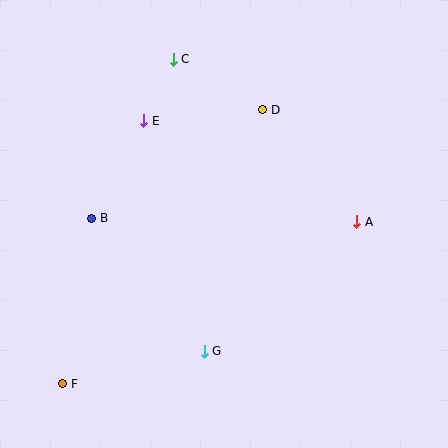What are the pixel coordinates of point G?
Point G is at (204, 351).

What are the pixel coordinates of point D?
Point D is at (263, 110).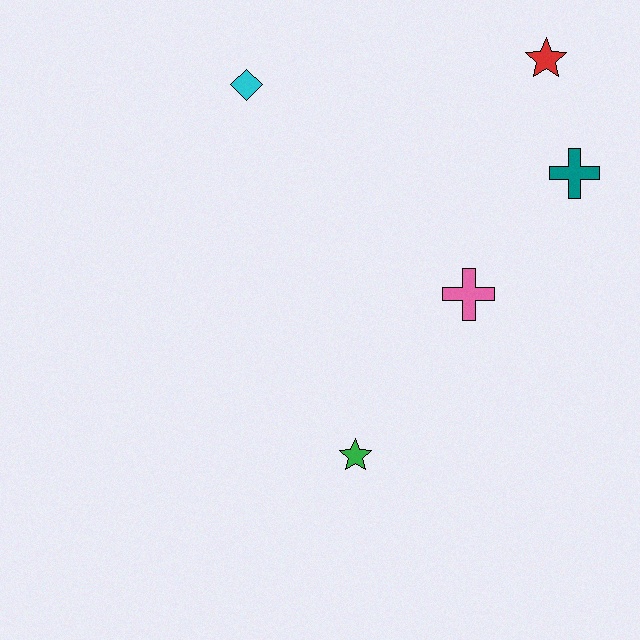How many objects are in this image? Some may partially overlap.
There are 5 objects.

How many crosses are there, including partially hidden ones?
There are 2 crosses.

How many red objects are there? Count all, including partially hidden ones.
There is 1 red object.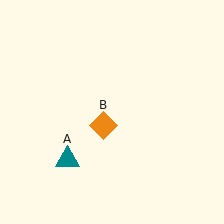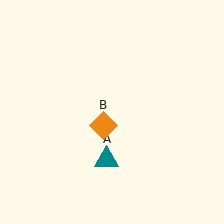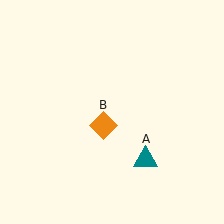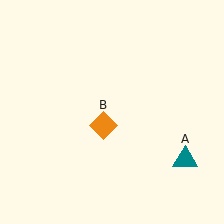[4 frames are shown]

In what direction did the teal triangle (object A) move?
The teal triangle (object A) moved right.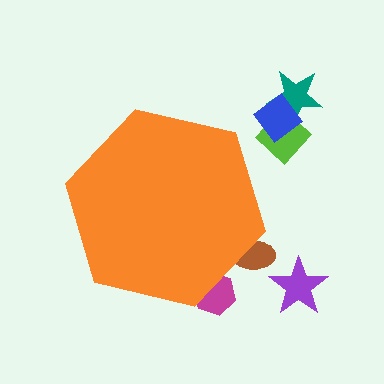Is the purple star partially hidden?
No, the purple star is fully visible.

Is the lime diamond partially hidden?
No, the lime diamond is fully visible.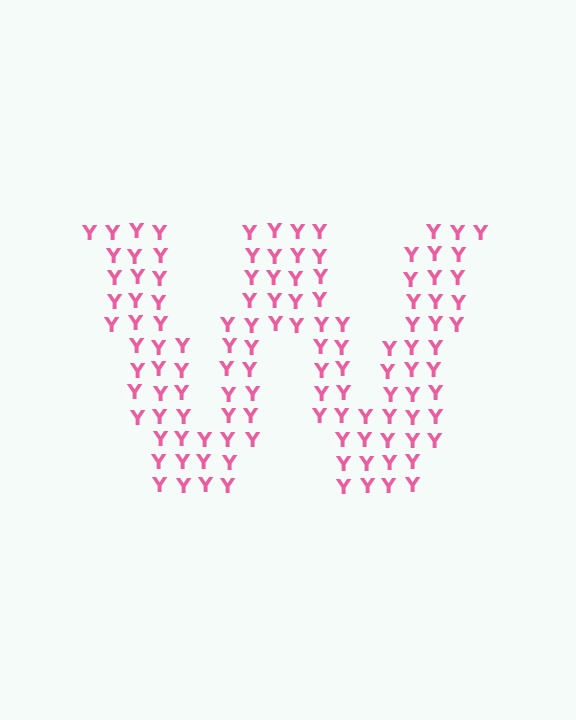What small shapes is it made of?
It is made of small letter Y's.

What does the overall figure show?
The overall figure shows the letter W.